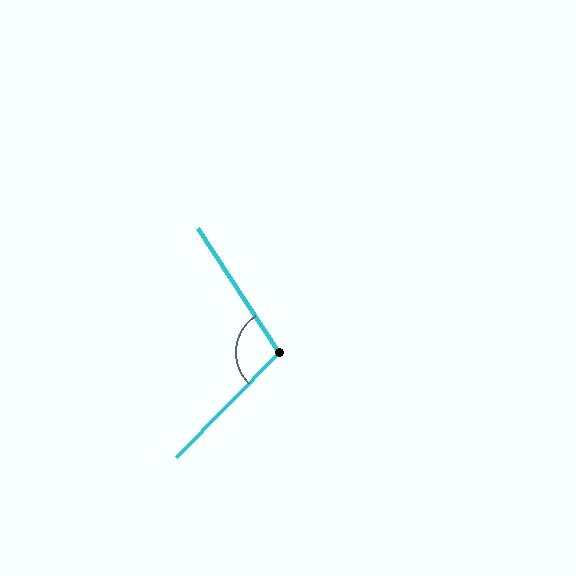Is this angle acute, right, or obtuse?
It is obtuse.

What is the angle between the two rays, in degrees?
Approximately 103 degrees.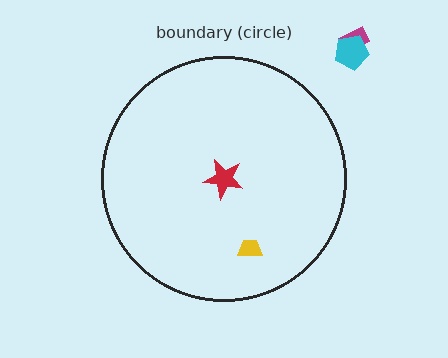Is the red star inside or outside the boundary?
Inside.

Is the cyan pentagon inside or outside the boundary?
Outside.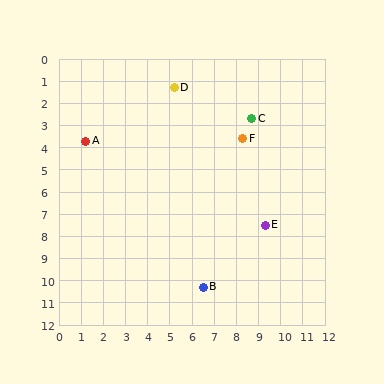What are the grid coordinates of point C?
Point C is at approximately (8.7, 2.7).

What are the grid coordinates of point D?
Point D is at approximately (5.2, 1.3).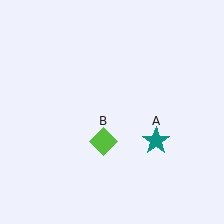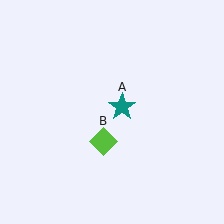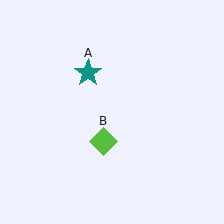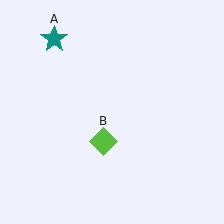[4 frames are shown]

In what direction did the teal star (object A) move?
The teal star (object A) moved up and to the left.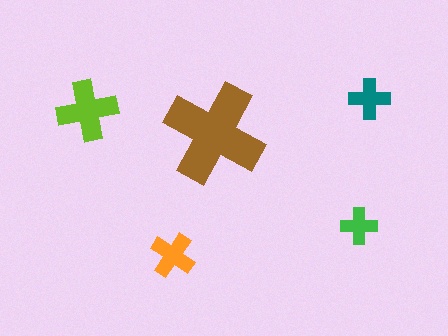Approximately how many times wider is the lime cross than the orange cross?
About 1.5 times wider.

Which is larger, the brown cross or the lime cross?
The brown one.